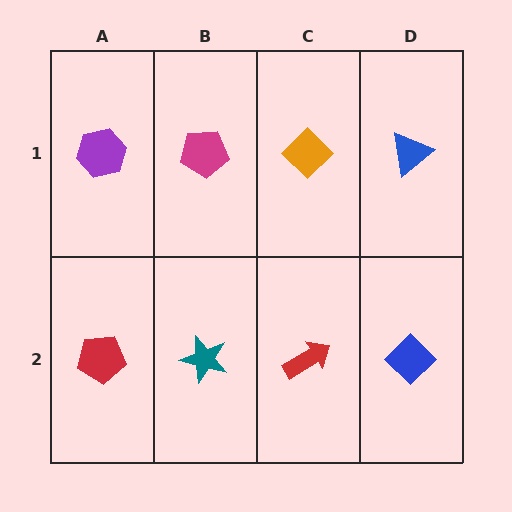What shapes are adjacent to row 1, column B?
A teal star (row 2, column B), a purple hexagon (row 1, column A), an orange diamond (row 1, column C).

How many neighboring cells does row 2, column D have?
2.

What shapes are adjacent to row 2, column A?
A purple hexagon (row 1, column A), a teal star (row 2, column B).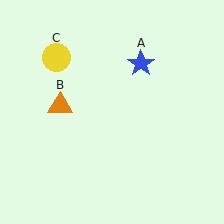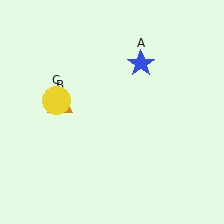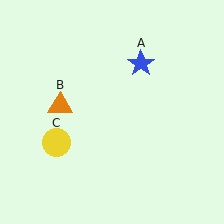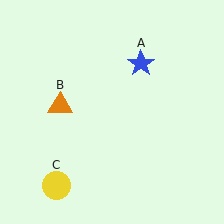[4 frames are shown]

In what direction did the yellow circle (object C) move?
The yellow circle (object C) moved down.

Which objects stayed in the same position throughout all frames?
Blue star (object A) and orange triangle (object B) remained stationary.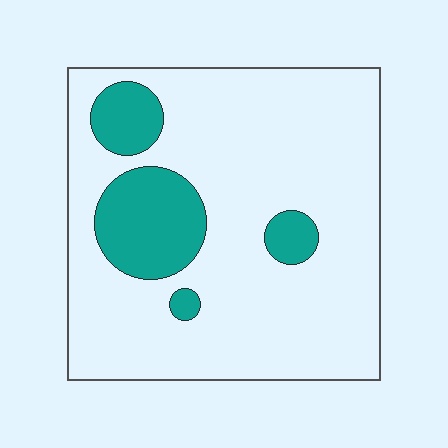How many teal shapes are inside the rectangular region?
4.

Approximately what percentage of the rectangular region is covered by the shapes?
Approximately 20%.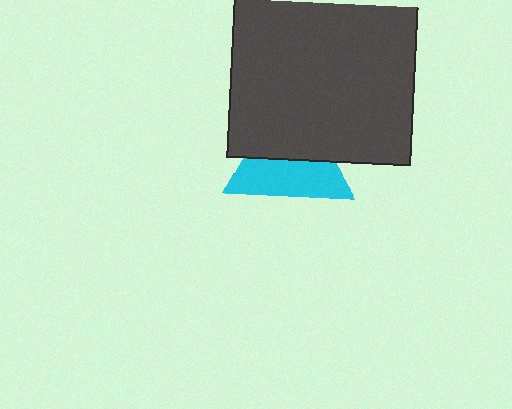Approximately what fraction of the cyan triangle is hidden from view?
Roughly 48% of the cyan triangle is hidden behind the dark gray square.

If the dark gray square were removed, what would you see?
You would see the complete cyan triangle.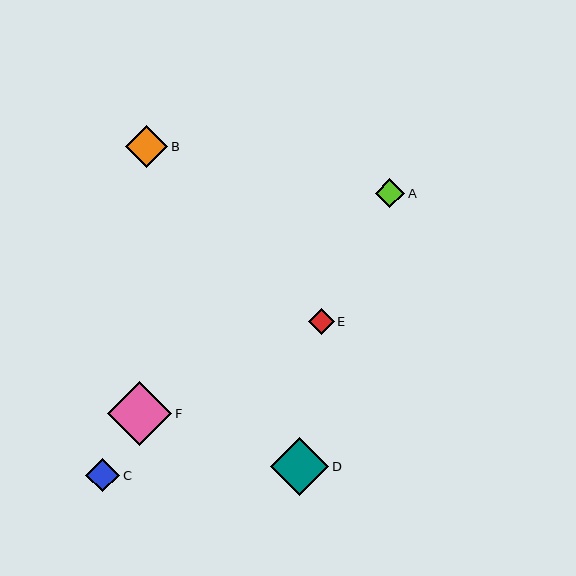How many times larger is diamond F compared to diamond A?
Diamond F is approximately 2.2 times the size of diamond A.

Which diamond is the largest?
Diamond F is the largest with a size of approximately 64 pixels.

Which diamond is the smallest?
Diamond E is the smallest with a size of approximately 26 pixels.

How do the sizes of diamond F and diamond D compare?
Diamond F and diamond D are approximately the same size.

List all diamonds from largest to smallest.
From largest to smallest: F, D, B, C, A, E.